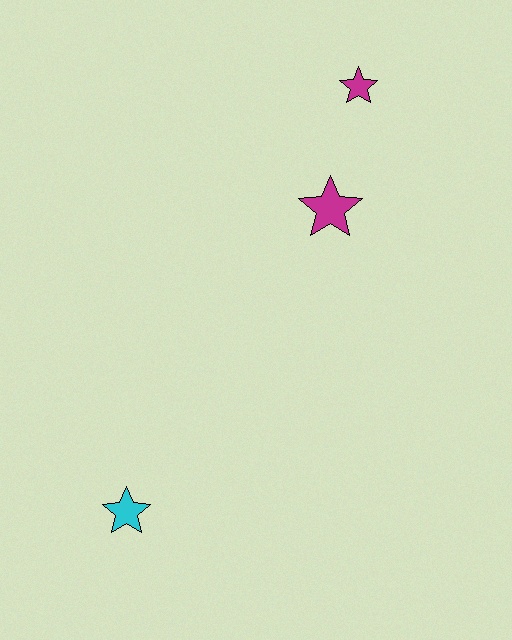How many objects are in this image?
There are 3 objects.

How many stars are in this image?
There are 3 stars.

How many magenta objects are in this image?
There are 2 magenta objects.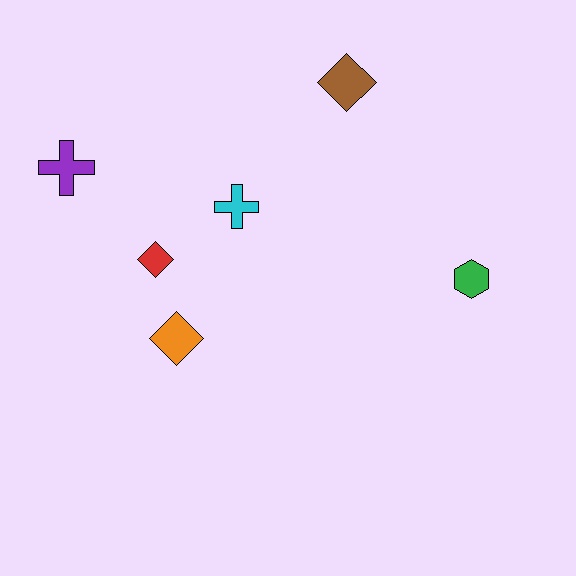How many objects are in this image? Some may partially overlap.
There are 6 objects.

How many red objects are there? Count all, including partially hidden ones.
There is 1 red object.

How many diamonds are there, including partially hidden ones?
There are 3 diamonds.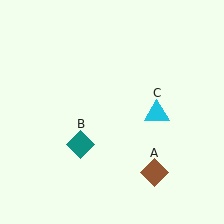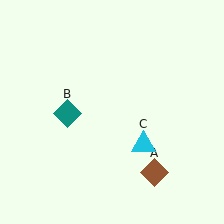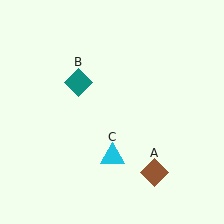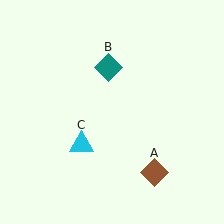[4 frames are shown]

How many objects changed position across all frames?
2 objects changed position: teal diamond (object B), cyan triangle (object C).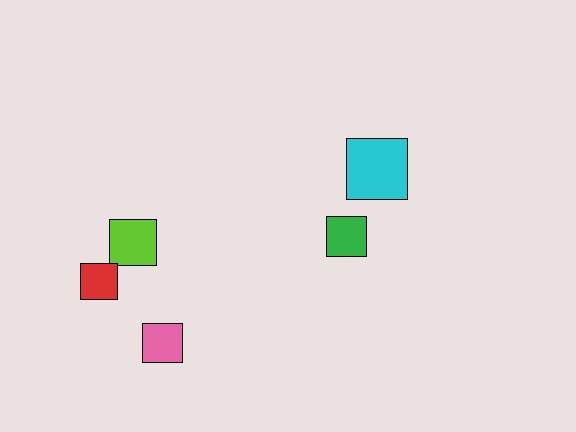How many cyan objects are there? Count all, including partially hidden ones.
There is 1 cyan object.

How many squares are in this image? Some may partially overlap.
There are 5 squares.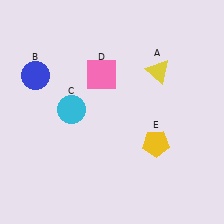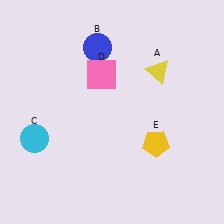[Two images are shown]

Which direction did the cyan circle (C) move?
The cyan circle (C) moved left.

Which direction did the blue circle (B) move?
The blue circle (B) moved right.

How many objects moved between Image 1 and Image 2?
2 objects moved between the two images.